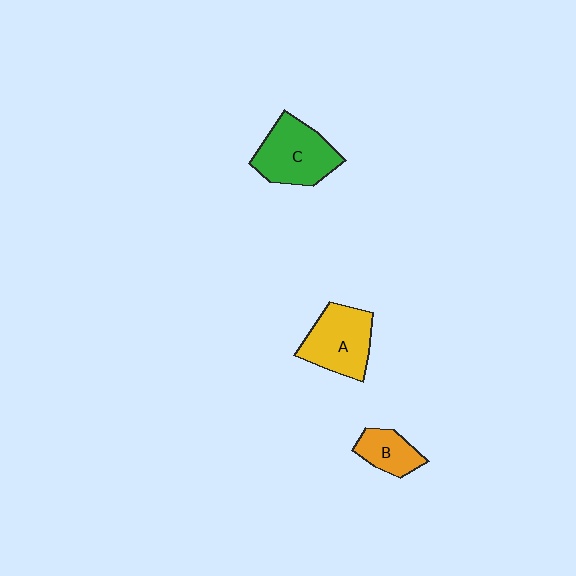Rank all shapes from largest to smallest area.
From largest to smallest: C (green), A (yellow), B (orange).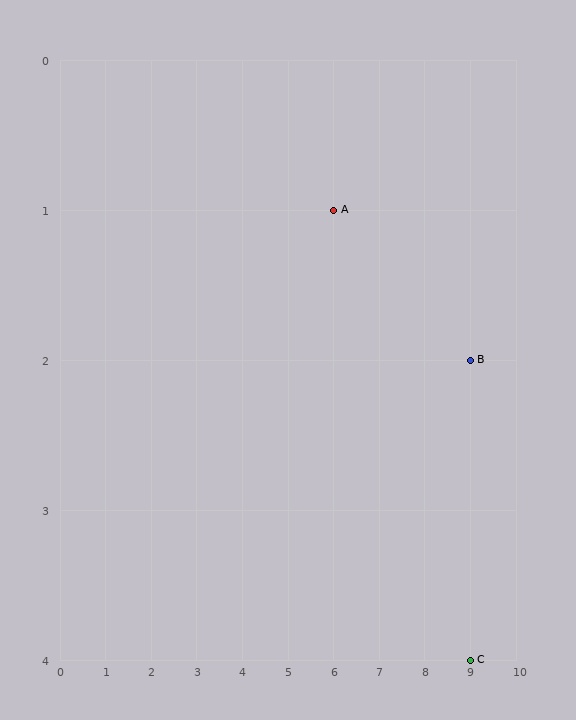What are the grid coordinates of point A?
Point A is at grid coordinates (6, 1).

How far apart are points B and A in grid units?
Points B and A are 3 columns and 1 row apart (about 3.2 grid units diagonally).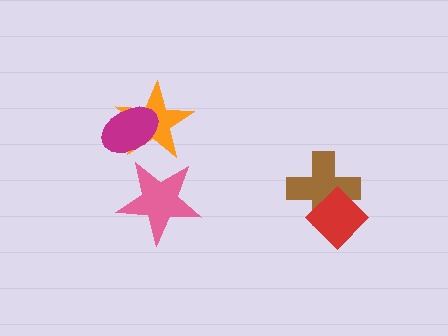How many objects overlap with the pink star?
0 objects overlap with the pink star.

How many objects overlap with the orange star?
1 object overlaps with the orange star.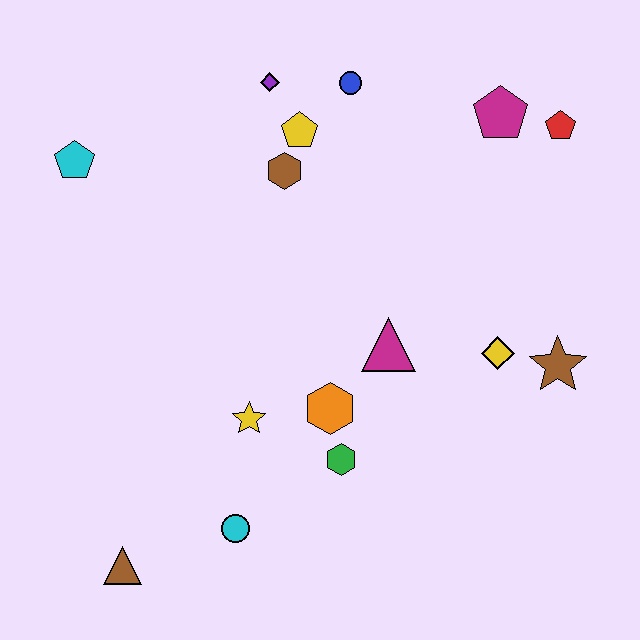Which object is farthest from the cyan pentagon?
The brown star is farthest from the cyan pentagon.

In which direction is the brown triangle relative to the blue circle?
The brown triangle is below the blue circle.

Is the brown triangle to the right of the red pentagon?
No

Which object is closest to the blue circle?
The yellow pentagon is closest to the blue circle.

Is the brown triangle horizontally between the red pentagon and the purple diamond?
No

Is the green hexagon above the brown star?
No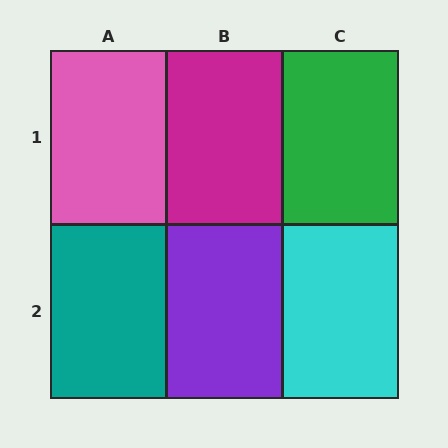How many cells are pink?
1 cell is pink.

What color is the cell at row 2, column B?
Purple.